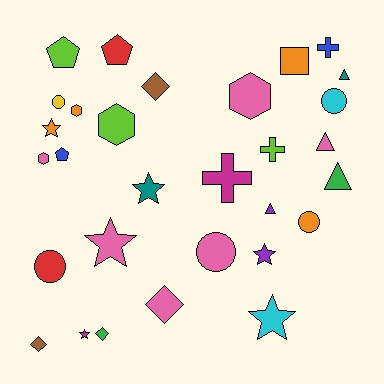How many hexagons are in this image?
There are 4 hexagons.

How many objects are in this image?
There are 30 objects.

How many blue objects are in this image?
There are 2 blue objects.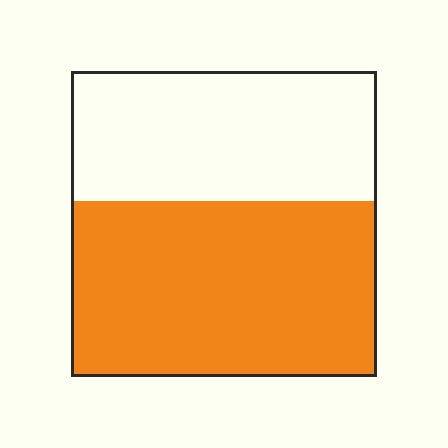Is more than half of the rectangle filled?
Yes.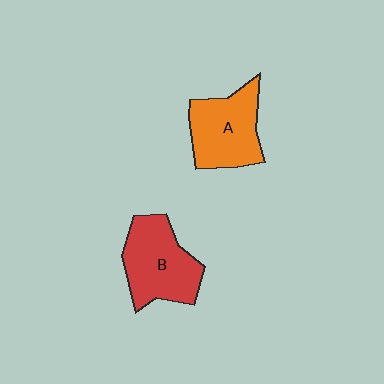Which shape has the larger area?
Shape B (red).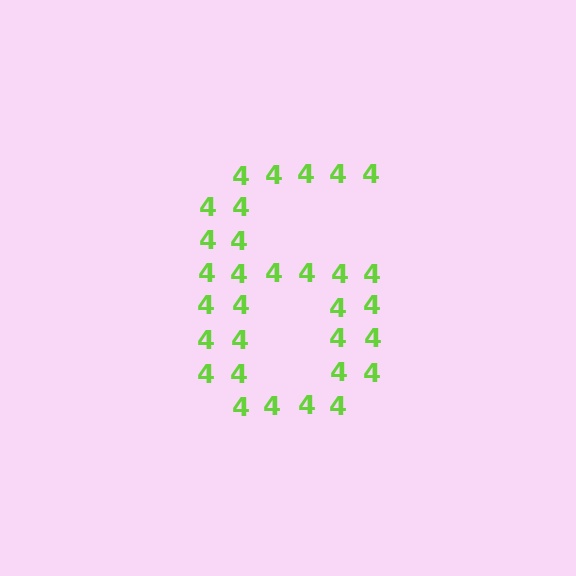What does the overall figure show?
The overall figure shows the digit 6.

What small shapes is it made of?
It is made of small digit 4's.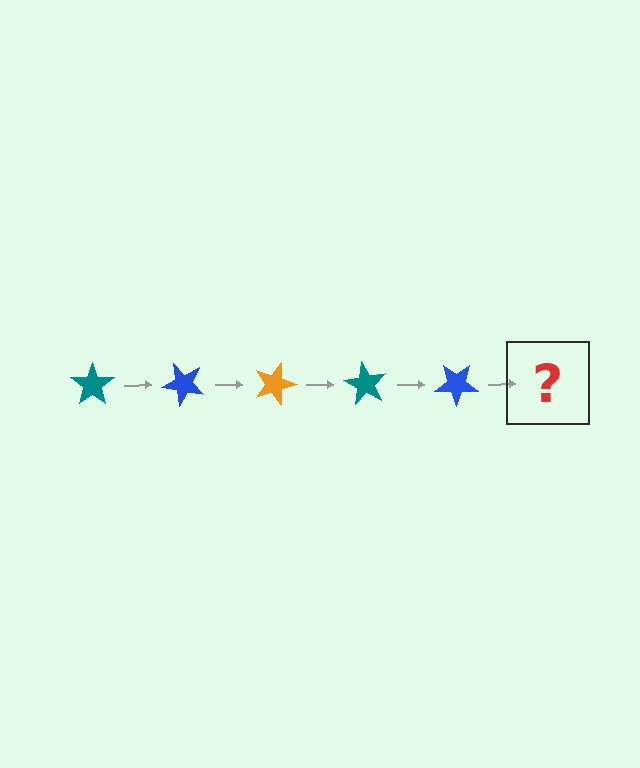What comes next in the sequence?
The next element should be an orange star, rotated 225 degrees from the start.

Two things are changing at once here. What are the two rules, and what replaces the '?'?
The two rules are that it rotates 45 degrees each step and the color cycles through teal, blue, and orange. The '?' should be an orange star, rotated 225 degrees from the start.